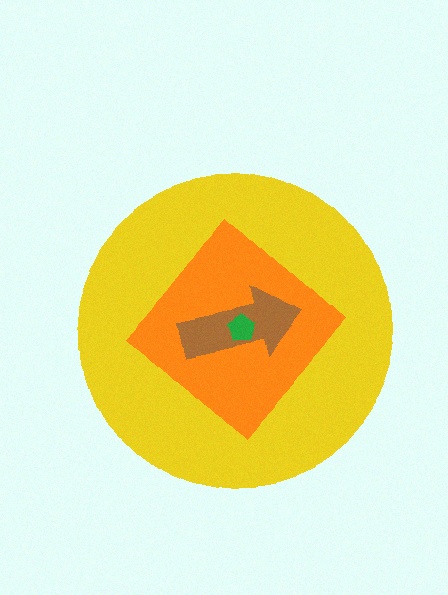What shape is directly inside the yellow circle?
The orange diamond.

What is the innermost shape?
The green pentagon.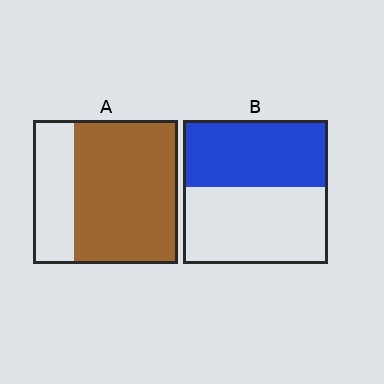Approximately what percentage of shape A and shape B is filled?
A is approximately 70% and B is approximately 45%.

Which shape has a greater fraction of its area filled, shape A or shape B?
Shape A.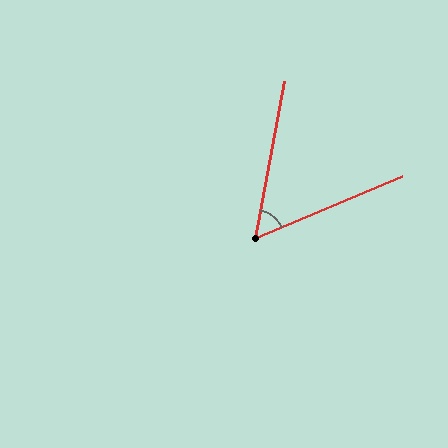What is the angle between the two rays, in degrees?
Approximately 57 degrees.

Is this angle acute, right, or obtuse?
It is acute.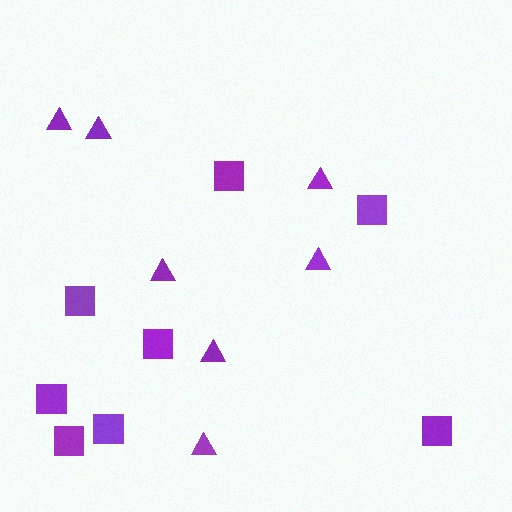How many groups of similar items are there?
There are 2 groups: one group of triangles (7) and one group of squares (8).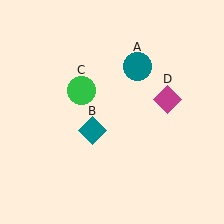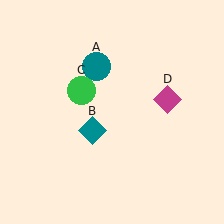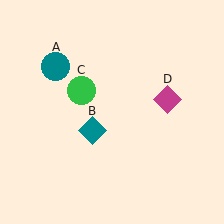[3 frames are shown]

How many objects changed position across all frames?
1 object changed position: teal circle (object A).